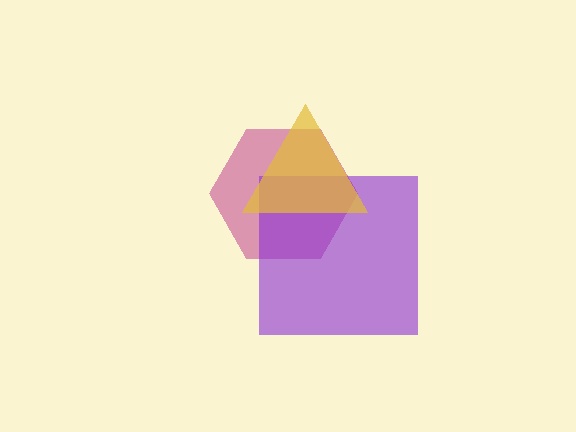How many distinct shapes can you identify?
There are 3 distinct shapes: a magenta hexagon, a purple square, a yellow triangle.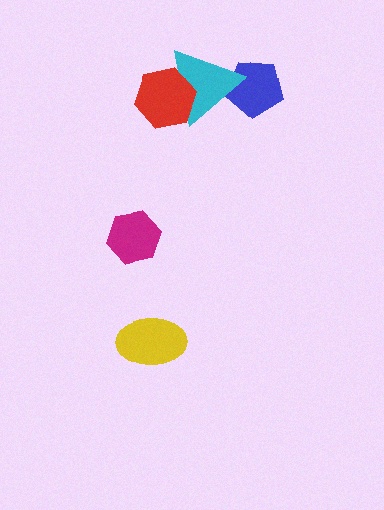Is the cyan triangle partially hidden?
Yes, it is partially covered by another shape.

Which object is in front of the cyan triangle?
The red hexagon is in front of the cyan triangle.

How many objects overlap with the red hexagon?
1 object overlaps with the red hexagon.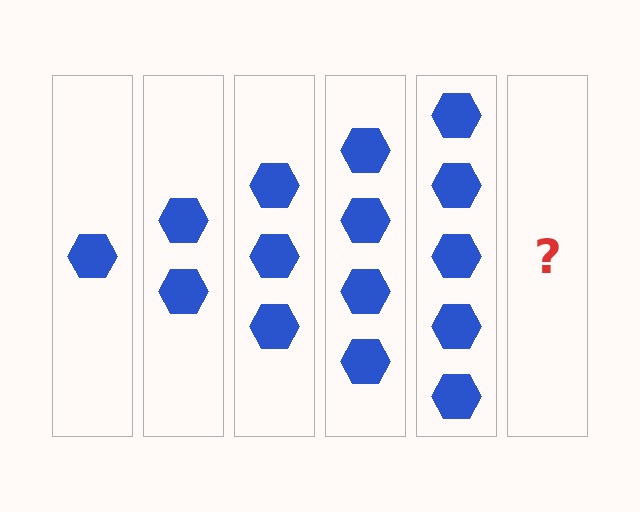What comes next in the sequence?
The next element should be 6 hexagons.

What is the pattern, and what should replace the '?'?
The pattern is that each step adds one more hexagon. The '?' should be 6 hexagons.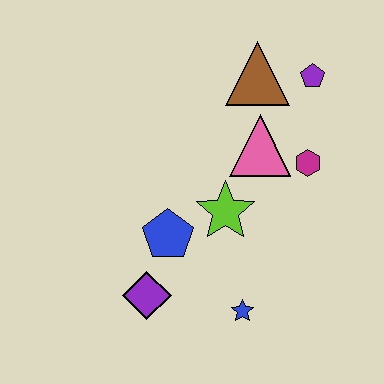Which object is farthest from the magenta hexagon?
The purple diamond is farthest from the magenta hexagon.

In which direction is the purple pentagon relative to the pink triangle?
The purple pentagon is above the pink triangle.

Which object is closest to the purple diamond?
The blue pentagon is closest to the purple diamond.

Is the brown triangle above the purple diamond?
Yes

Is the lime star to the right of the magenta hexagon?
No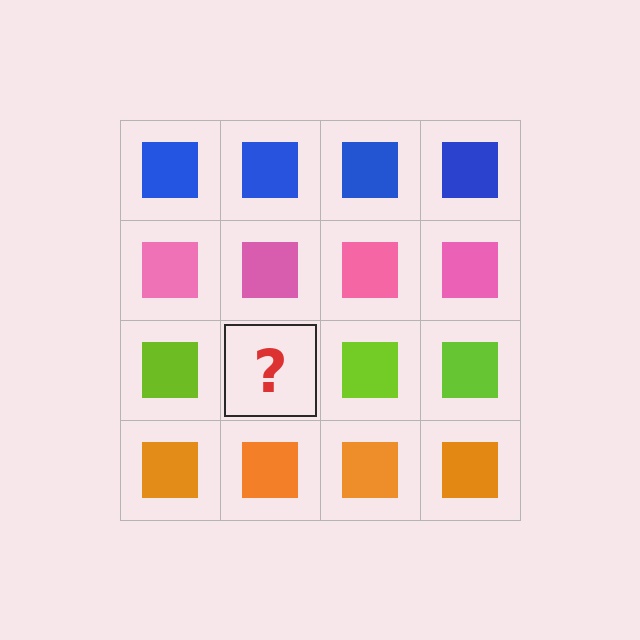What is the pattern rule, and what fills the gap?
The rule is that each row has a consistent color. The gap should be filled with a lime square.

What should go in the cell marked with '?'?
The missing cell should contain a lime square.